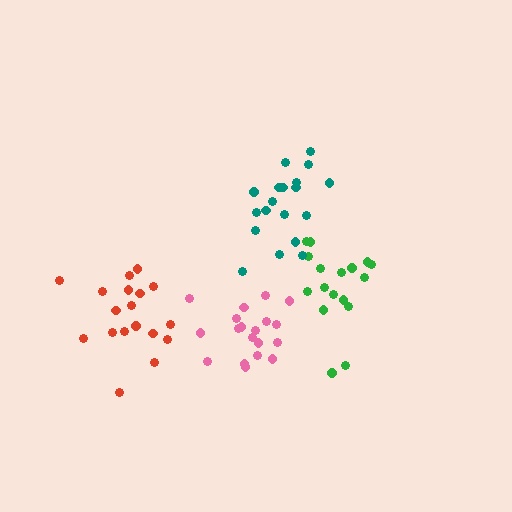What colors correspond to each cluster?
The clusters are colored: pink, green, teal, red.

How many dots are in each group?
Group 1: 19 dots, Group 2: 17 dots, Group 3: 19 dots, Group 4: 18 dots (73 total).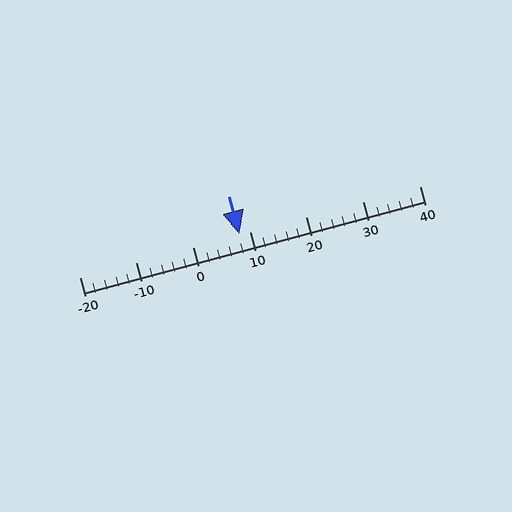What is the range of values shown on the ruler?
The ruler shows values from -20 to 40.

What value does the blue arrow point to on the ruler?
The blue arrow points to approximately 8.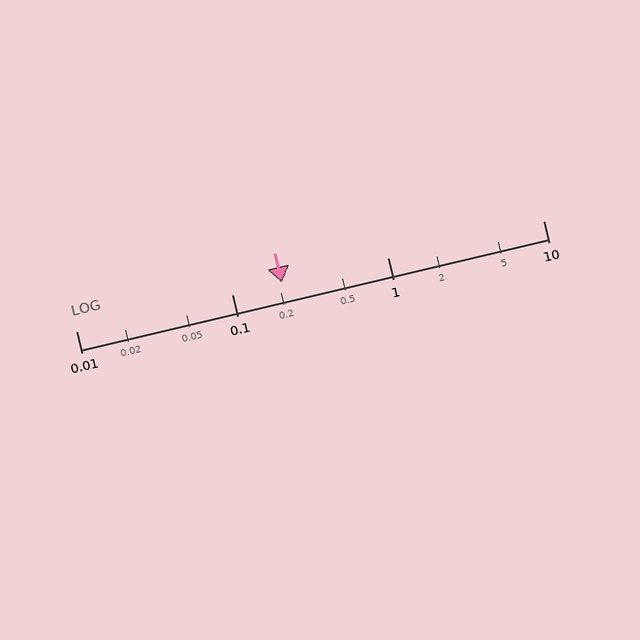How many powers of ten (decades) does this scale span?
The scale spans 3 decades, from 0.01 to 10.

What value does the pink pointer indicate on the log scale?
The pointer indicates approximately 0.21.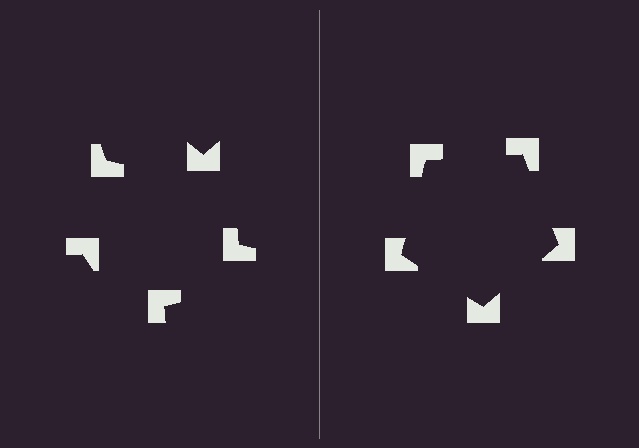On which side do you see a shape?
An illusory pentagon appears on the right side. On the left side the wedge cuts are rotated, so no coherent shape forms.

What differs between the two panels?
The notched squares are positioned identically on both sides; only the wedge orientations differ. On the right they align to a pentagon; on the left they are misaligned.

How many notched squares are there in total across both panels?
10 — 5 on each side.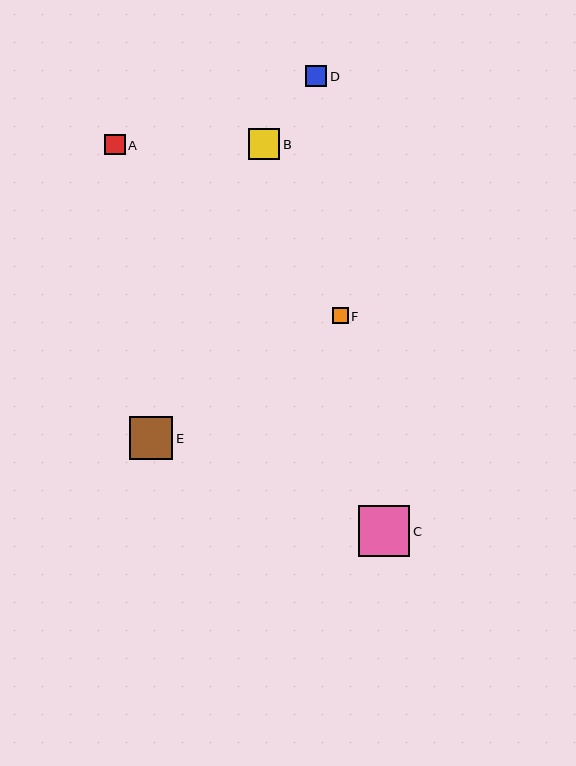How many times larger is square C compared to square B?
Square C is approximately 1.6 times the size of square B.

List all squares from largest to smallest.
From largest to smallest: C, E, B, D, A, F.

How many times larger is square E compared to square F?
Square E is approximately 2.7 times the size of square F.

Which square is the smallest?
Square F is the smallest with a size of approximately 16 pixels.